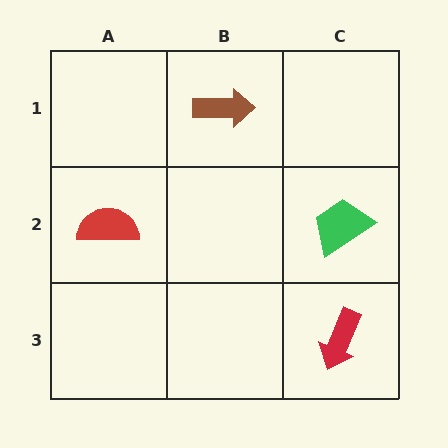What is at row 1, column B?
A brown arrow.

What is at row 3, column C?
A red arrow.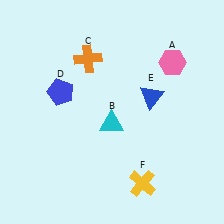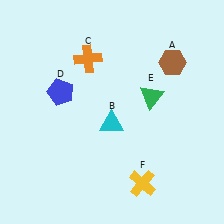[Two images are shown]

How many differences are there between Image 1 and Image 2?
There are 2 differences between the two images.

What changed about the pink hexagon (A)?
In Image 1, A is pink. In Image 2, it changed to brown.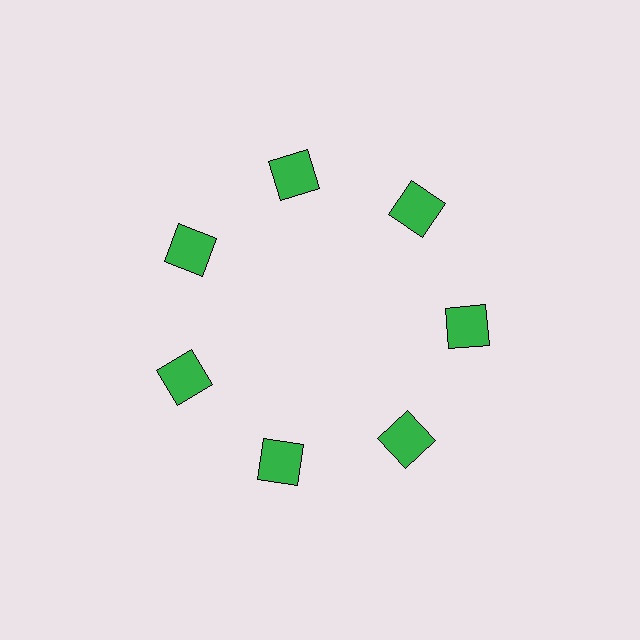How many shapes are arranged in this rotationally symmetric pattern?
There are 7 shapes, arranged in 7 groups of 1.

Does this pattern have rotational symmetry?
Yes, this pattern has 7-fold rotational symmetry. It looks the same after rotating 51 degrees around the center.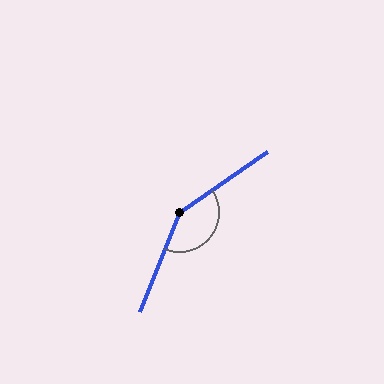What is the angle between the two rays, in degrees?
Approximately 146 degrees.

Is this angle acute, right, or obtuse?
It is obtuse.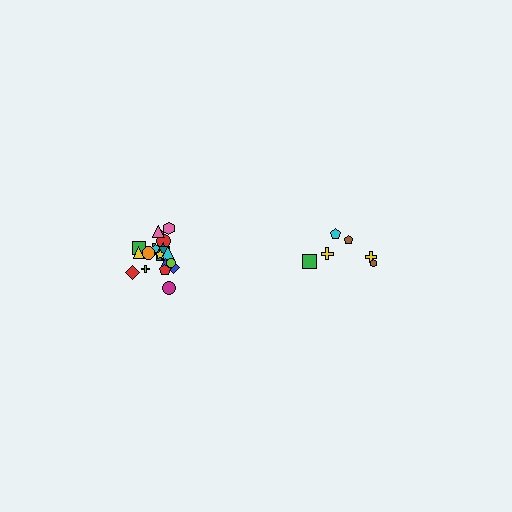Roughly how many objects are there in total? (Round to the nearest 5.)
Roughly 30 objects in total.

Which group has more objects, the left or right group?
The left group.